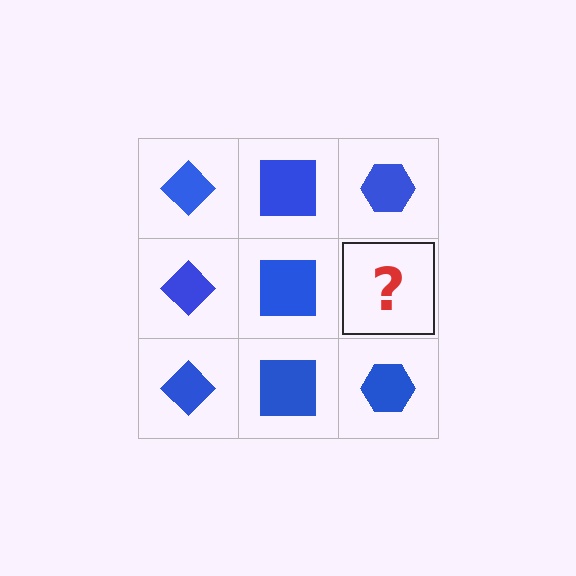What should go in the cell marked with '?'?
The missing cell should contain a blue hexagon.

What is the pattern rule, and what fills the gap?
The rule is that each column has a consistent shape. The gap should be filled with a blue hexagon.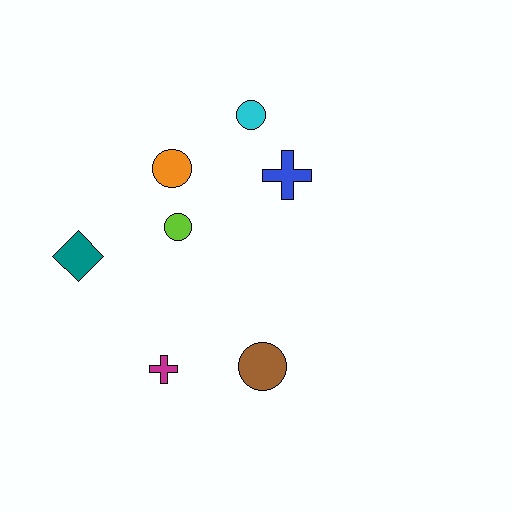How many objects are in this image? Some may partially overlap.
There are 7 objects.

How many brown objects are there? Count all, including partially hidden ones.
There is 1 brown object.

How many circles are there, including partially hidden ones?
There are 4 circles.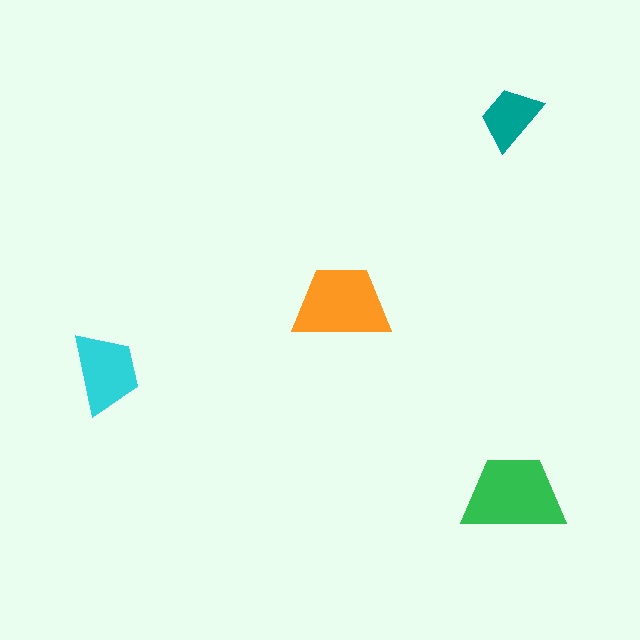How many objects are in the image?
There are 4 objects in the image.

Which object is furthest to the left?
The cyan trapezoid is leftmost.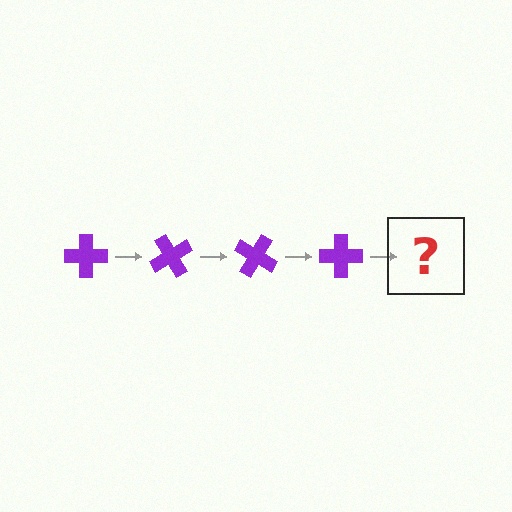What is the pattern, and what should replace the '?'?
The pattern is that the cross rotates 60 degrees each step. The '?' should be a purple cross rotated 240 degrees.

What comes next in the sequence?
The next element should be a purple cross rotated 240 degrees.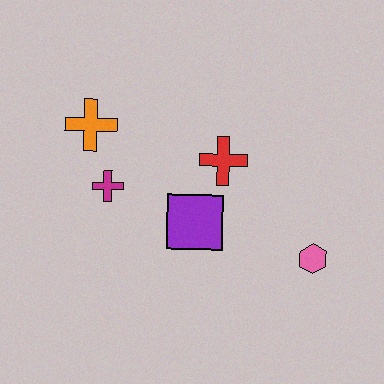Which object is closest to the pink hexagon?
The purple square is closest to the pink hexagon.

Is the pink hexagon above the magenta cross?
No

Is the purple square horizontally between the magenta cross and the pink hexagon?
Yes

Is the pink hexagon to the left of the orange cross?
No